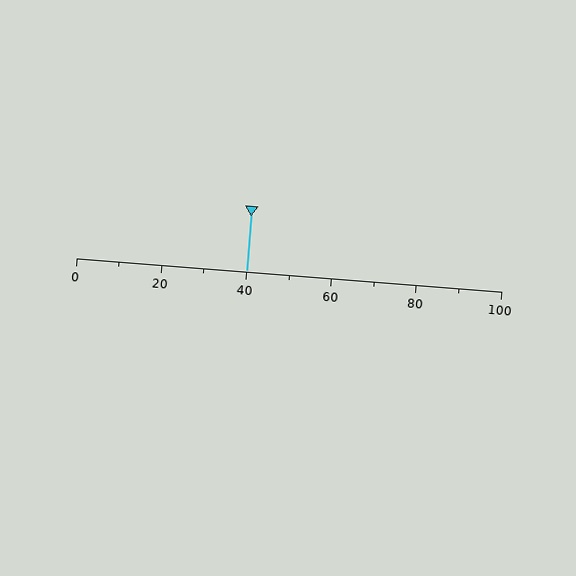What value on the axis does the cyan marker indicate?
The marker indicates approximately 40.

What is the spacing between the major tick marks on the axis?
The major ticks are spaced 20 apart.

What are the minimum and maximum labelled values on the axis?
The axis runs from 0 to 100.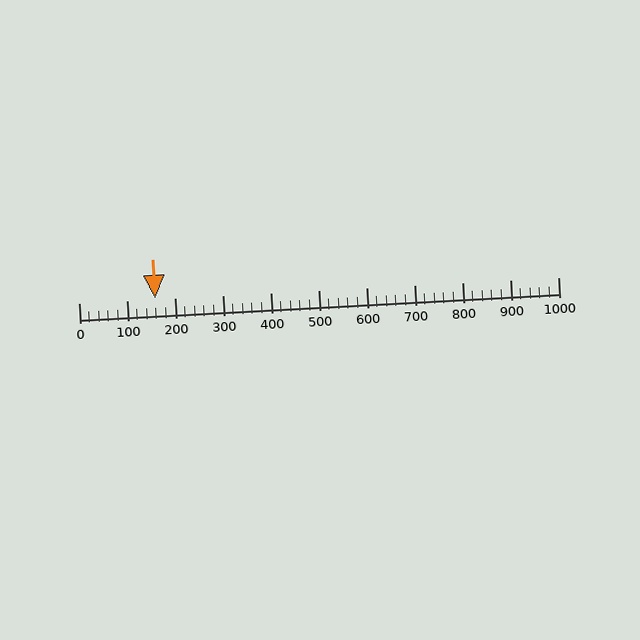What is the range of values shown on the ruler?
The ruler shows values from 0 to 1000.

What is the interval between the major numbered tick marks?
The major tick marks are spaced 100 units apart.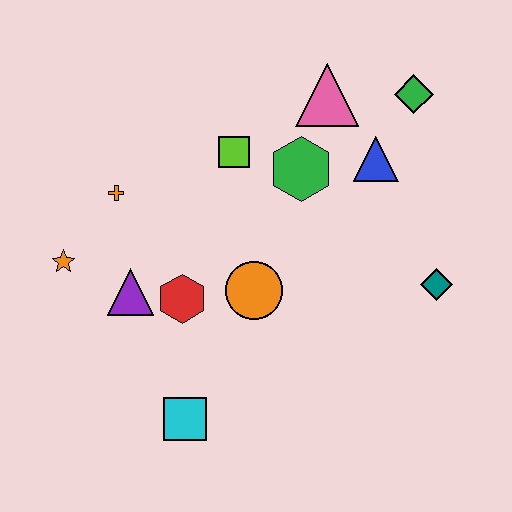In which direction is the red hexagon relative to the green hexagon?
The red hexagon is below the green hexagon.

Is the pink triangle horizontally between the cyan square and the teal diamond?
Yes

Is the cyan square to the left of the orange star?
No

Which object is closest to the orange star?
The purple triangle is closest to the orange star.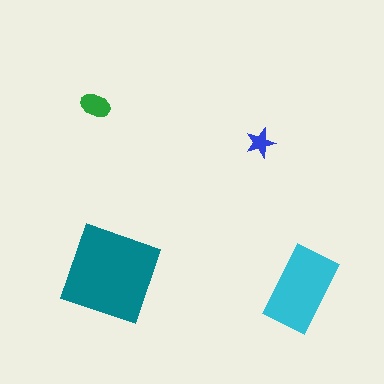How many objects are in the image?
There are 4 objects in the image.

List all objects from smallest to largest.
The blue star, the green ellipse, the cyan rectangle, the teal diamond.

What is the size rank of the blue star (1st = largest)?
4th.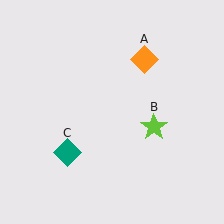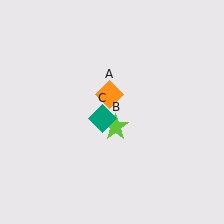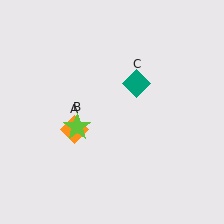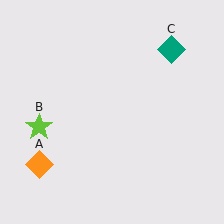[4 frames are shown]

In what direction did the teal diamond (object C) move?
The teal diamond (object C) moved up and to the right.